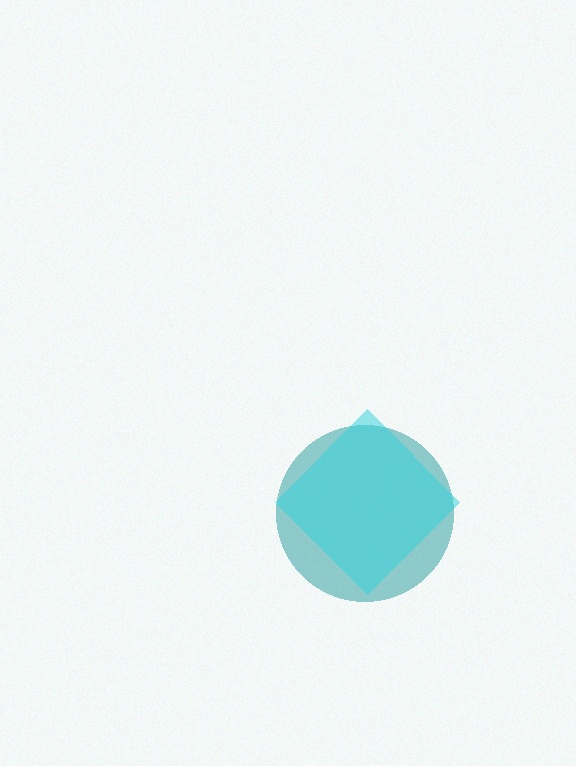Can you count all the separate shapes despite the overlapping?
Yes, there are 2 separate shapes.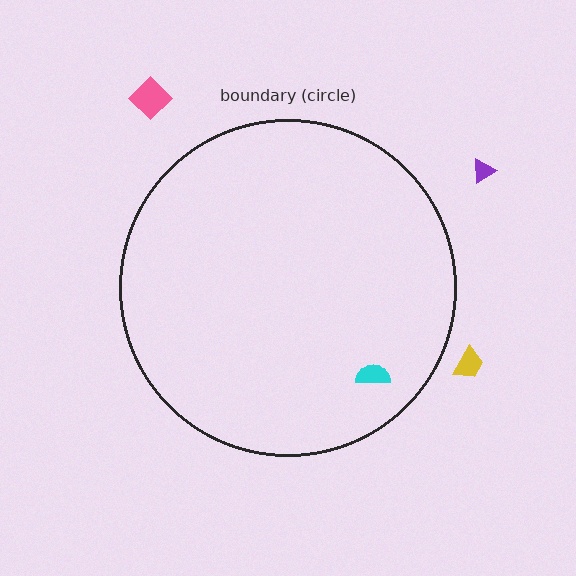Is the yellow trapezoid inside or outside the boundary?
Outside.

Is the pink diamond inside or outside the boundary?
Outside.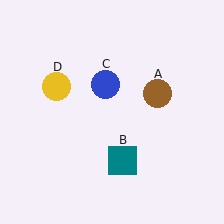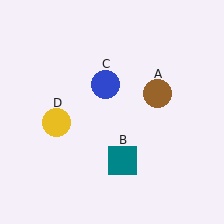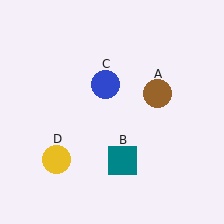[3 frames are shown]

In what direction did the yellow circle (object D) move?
The yellow circle (object D) moved down.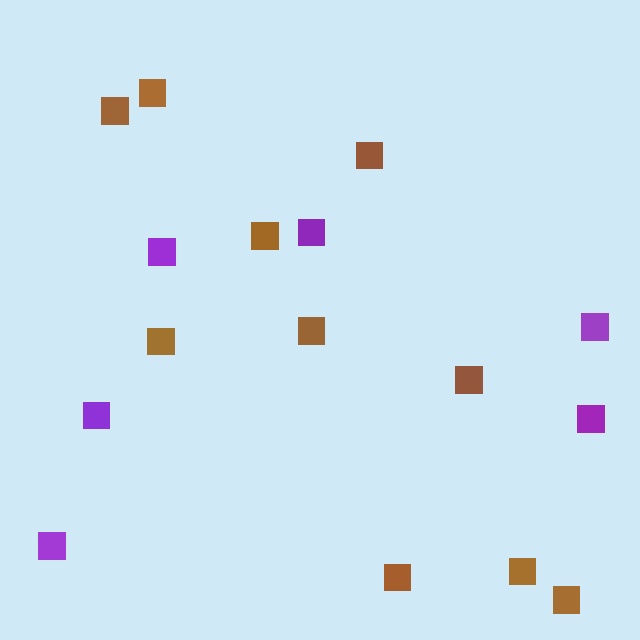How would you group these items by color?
There are 2 groups: one group of brown squares (10) and one group of purple squares (6).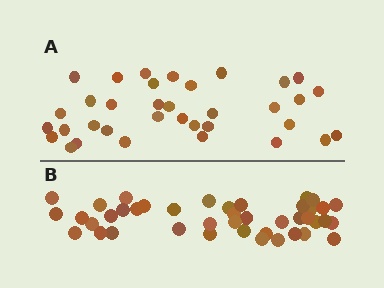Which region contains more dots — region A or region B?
Region B (the bottom region) has more dots.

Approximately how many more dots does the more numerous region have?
Region B has roughly 8 or so more dots than region A.